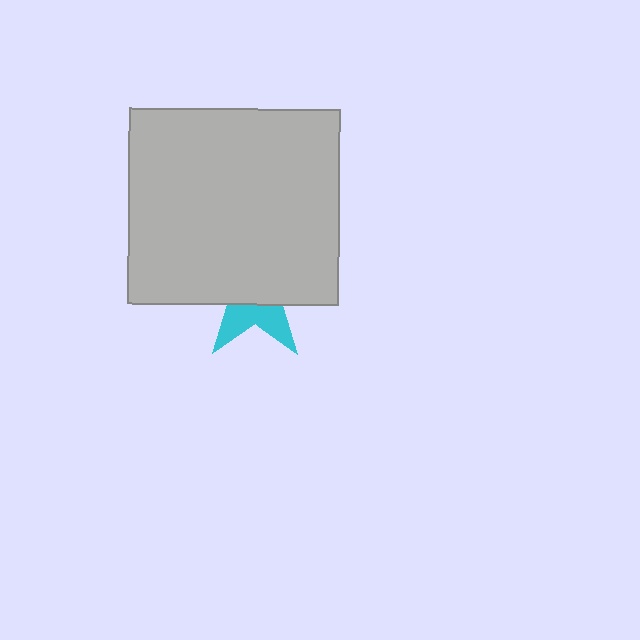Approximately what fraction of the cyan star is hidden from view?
Roughly 64% of the cyan star is hidden behind the light gray rectangle.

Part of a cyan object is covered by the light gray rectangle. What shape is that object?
It is a star.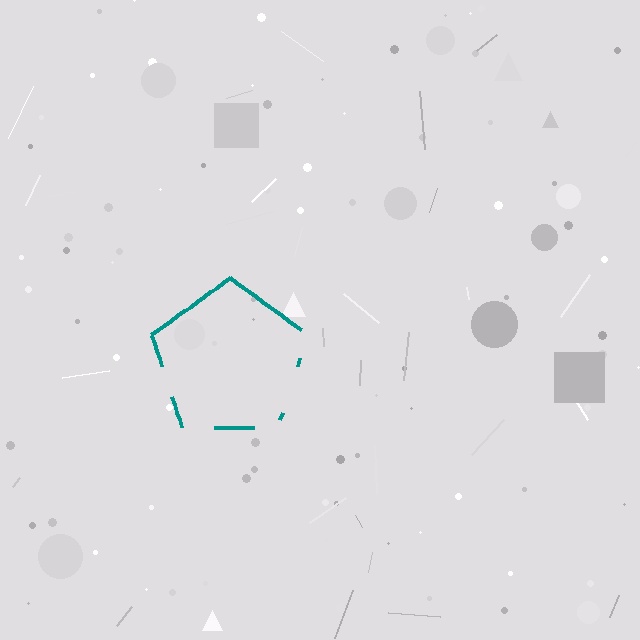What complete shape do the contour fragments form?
The contour fragments form a pentagon.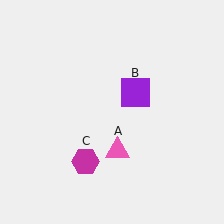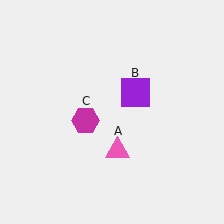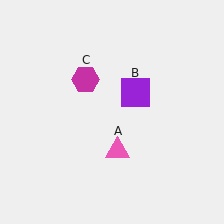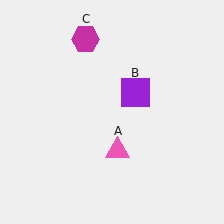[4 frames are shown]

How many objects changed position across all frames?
1 object changed position: magenta hexagon (object C).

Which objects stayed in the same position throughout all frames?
Pink triangle (object A) and purple square (object B) remained stationary.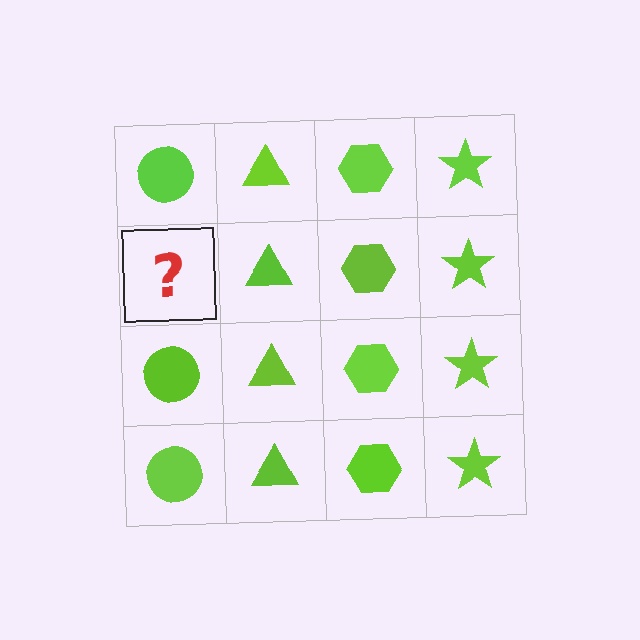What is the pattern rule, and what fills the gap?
The rule is that each column has a consistent shape. The gap should be filled with a lime circle.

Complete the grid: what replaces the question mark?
The question mark should be replaced with a lime circle.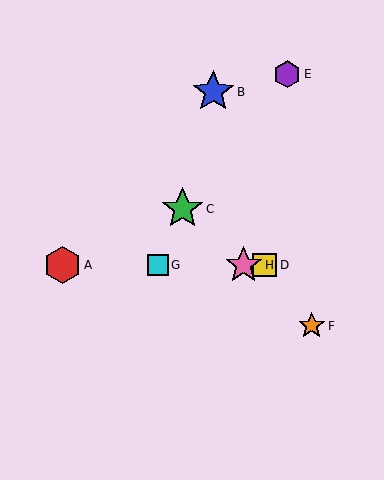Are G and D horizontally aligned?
Yes, both are at y≈265.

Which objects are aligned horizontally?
Objects A, D, G, H are aligned horizontally.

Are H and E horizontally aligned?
No, H is at y≈265 and E is at y≈74.